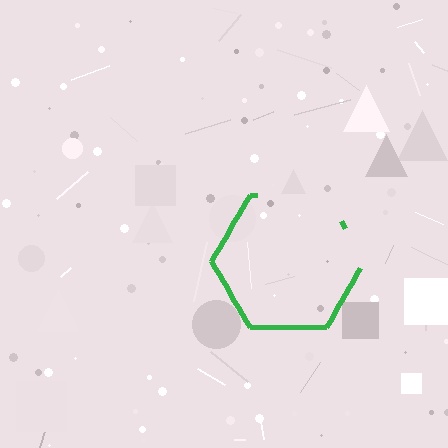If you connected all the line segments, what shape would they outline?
They would outline a hexagon.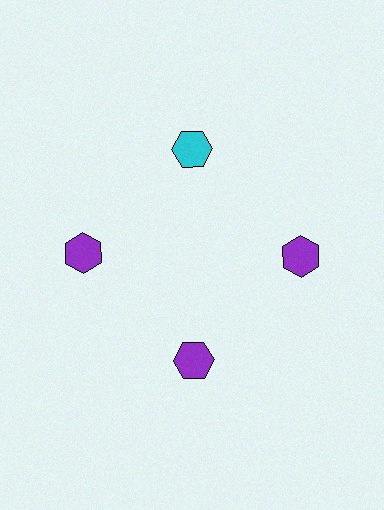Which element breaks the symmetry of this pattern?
The cyan hexagon at roughly the 12 o'clock position breaks the symmetry. All other shapes are purple hexagons.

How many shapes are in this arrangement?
There are 4 shapes arranged in a ring pattern.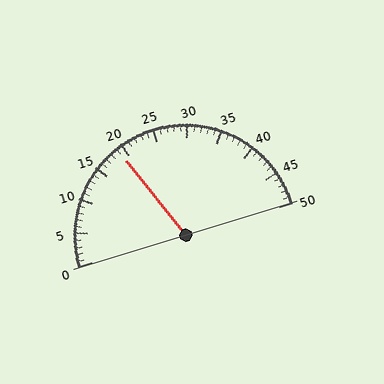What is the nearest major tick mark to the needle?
The nearest major tick mark is 20.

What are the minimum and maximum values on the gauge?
The gauge ranges from 0 to 50.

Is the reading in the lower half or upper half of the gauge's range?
The reading is in the lower half of the range (0 to 50).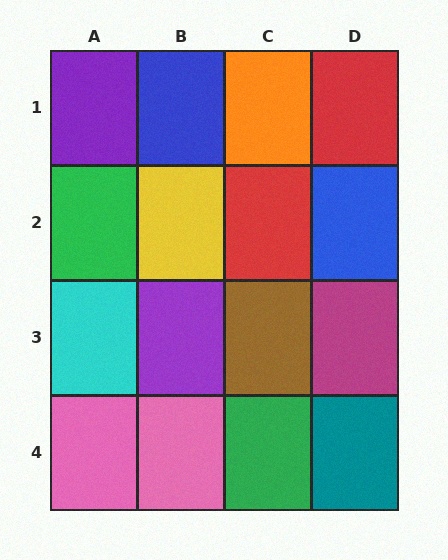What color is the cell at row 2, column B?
Yellow.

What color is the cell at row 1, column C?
Orange.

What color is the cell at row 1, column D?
Red.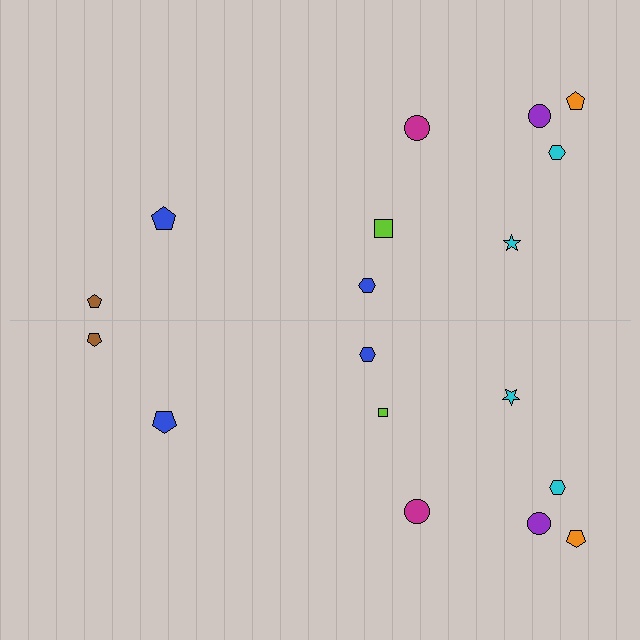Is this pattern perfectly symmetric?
No, the pattern is not perfectly symmetric. The lime square on the bottom side has a different size than its mirror counterpart.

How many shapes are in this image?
There are 18 shapes in this image.